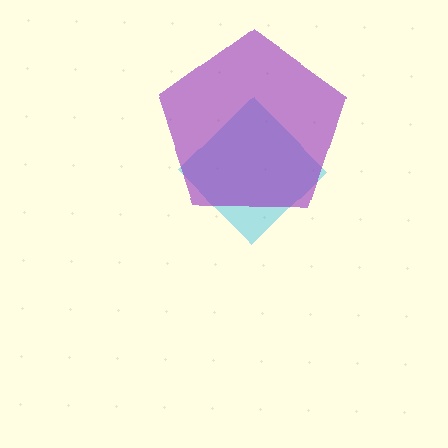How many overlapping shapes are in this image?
There are 2 overlapping shapes in the image.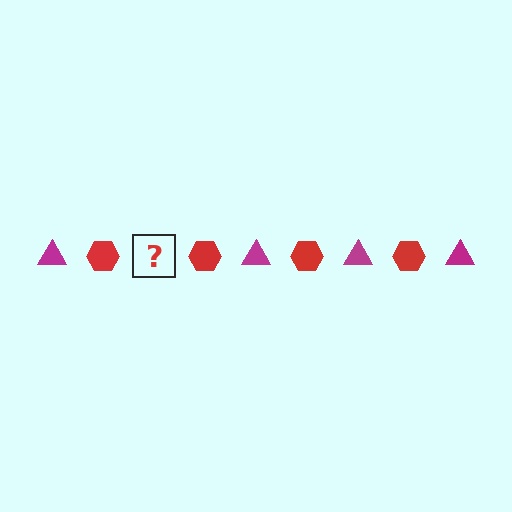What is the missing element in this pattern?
The missing element is a magenta triangle.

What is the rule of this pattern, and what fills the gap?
The rule is that the pattern alternates between magenta triangle and red hexagon. The gap should be filled with a magenta triangle.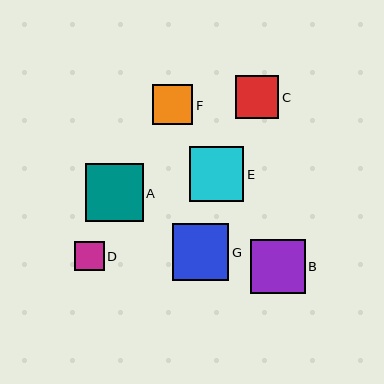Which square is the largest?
Square A is the largest with a size of approximately 58 pixels.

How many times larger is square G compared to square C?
Square G is approximately 1.3 times the size of square C.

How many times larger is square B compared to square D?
Square B is approximately 1.9 times the size of square D.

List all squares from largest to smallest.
From largest to smallest: A, G, B, E, C, F, D.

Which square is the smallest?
Square D is the smallest with a size of approximately 29 pixels.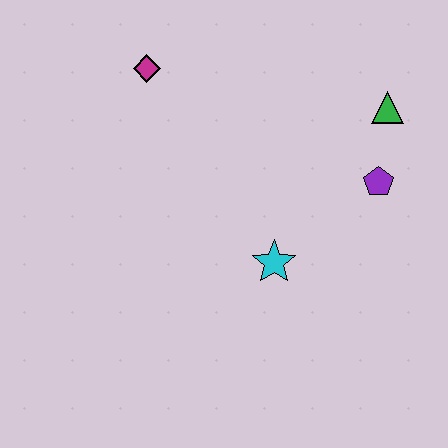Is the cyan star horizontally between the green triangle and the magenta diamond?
Yes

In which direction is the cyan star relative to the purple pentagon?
The cyan star is to the left of the purple pentagon.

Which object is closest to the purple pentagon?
The green triangle is closest to the purple pentagon.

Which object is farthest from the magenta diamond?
The purple pentagon is farthest from the magenta diamond.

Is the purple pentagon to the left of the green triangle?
Yes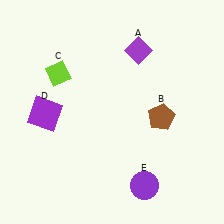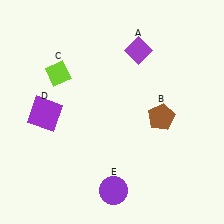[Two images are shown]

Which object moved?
The purple circle (E) moved left.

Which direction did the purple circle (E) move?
The purple circle (E) moved left.